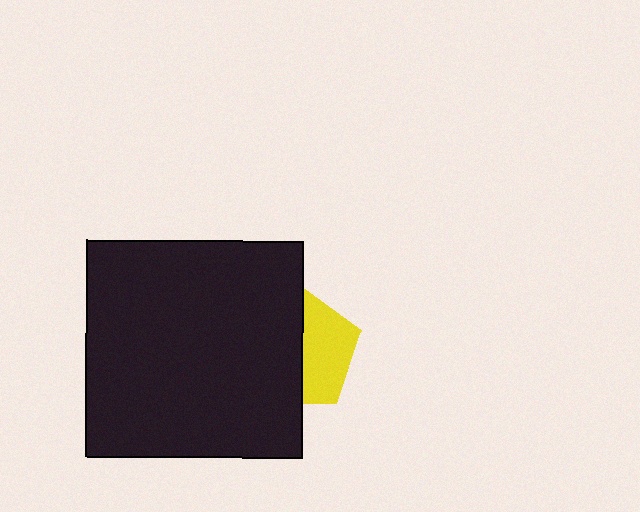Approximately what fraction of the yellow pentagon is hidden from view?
Roughly 55% of the yellow pentagon is hidden behind the black square.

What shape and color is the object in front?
The object in front is a black square.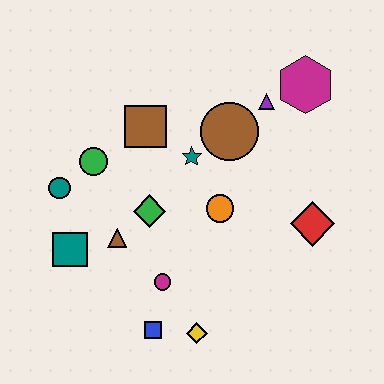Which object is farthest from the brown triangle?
The magenta hexagon is farthest from the brown triangle.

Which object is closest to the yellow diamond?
The blue square is closest to the yellow diamond.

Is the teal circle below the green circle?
Yes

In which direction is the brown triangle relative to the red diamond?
The brown triangle is to the left of the red diamond.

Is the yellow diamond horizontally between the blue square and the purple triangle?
Yes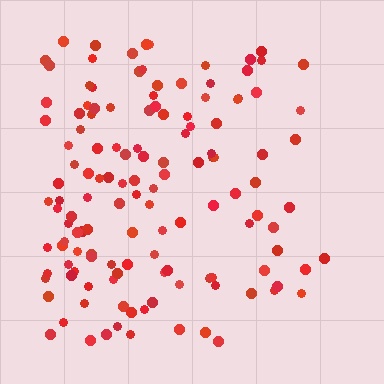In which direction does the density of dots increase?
From right to left, with the left side densest.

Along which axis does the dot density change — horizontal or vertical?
Horizontal.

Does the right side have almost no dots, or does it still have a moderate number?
Still a moderate number, just noticeably fewer than the left.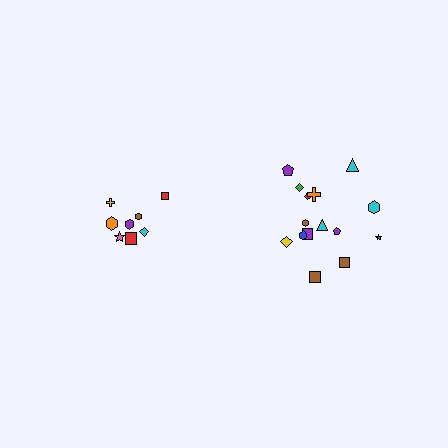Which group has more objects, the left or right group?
The right group.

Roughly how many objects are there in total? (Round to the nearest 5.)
Roughly 25 objects in total.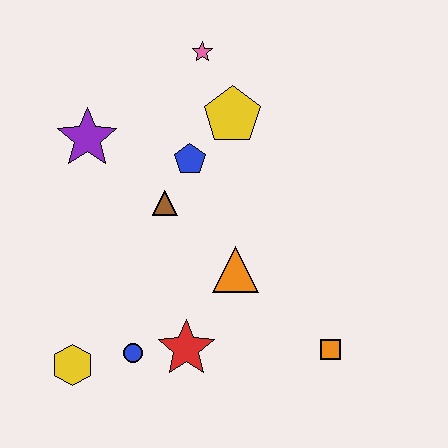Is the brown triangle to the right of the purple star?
Yes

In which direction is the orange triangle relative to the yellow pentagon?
The orange triangle is below the yellow pentagon.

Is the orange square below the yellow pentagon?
Yes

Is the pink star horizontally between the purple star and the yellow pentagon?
Yes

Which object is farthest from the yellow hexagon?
The pink star is farthest from the yellow hexagon.